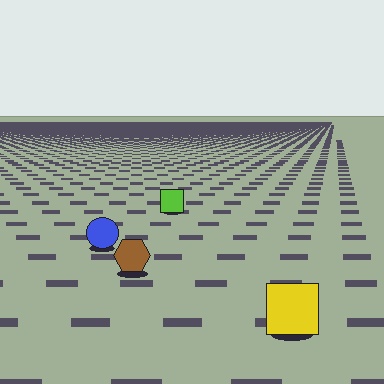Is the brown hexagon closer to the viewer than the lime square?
Yes. The brown hexagon is closer — you can tell from the texture gradient: the ground texture is coarser near it.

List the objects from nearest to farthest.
From nearest to farthest: the yellow square, the brown hexagon, the blue circle, the lime square.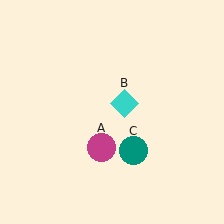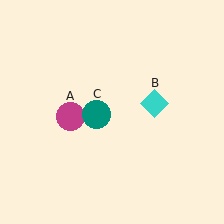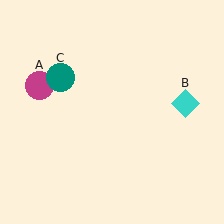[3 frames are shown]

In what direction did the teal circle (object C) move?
The teal circle (object C) moved up and to the left.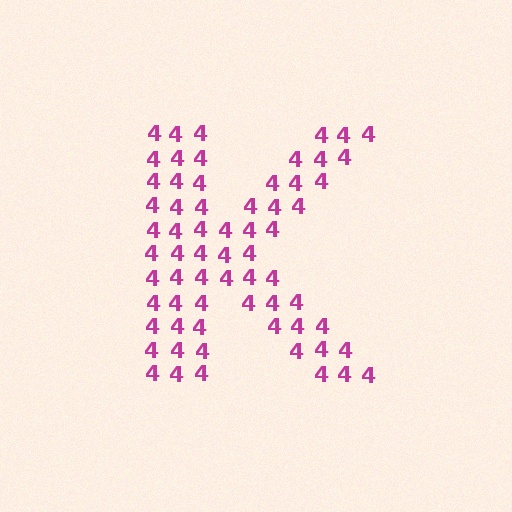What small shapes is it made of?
It is made of small digit 4's.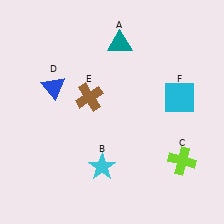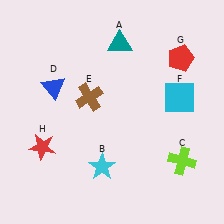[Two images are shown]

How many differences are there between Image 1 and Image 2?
There are 2 differences between the two images.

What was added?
A red pentagon (G), a red star (H) were added in Image 2.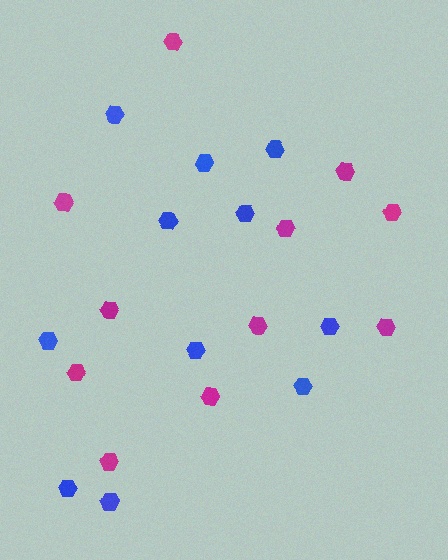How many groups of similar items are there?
There are 2 groups: one group of magenta hexagons (11) and one group of blue hexagons (11).